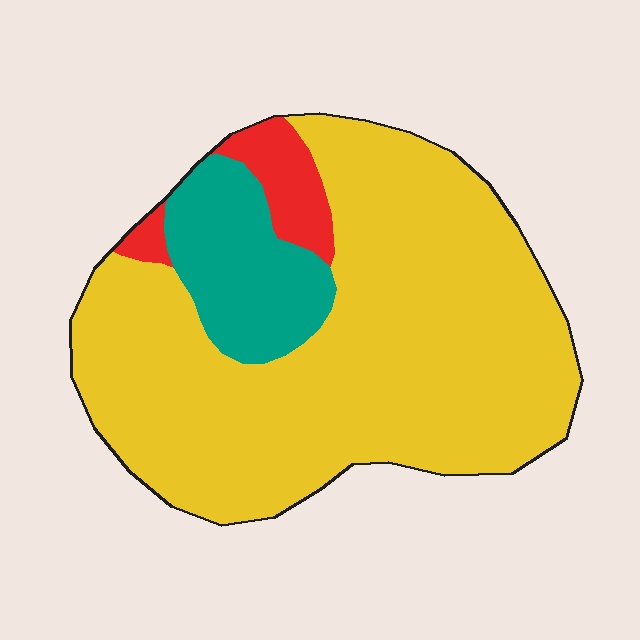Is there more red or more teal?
Teal.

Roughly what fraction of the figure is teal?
Teal covers about 15% of the figure.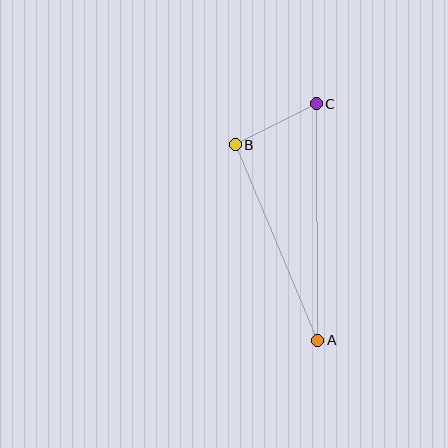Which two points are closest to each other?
Points B and C are closest to each other.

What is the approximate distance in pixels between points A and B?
The distance between A and B is approximately 212 pixels.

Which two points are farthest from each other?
Points A and C are farthest from each other.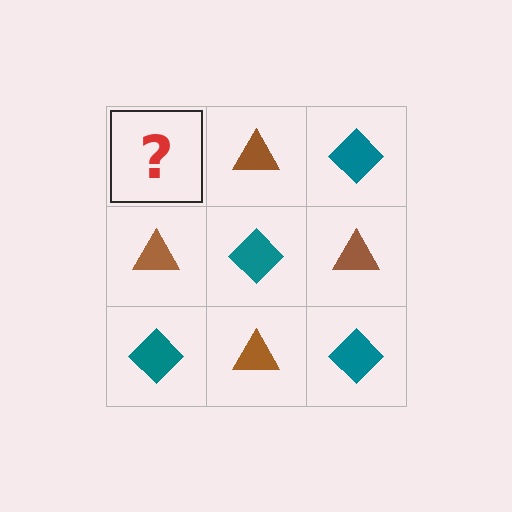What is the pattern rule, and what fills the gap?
The rule is that it alternates teal diamond and brown triangle in a checkerboard pattern. The gap should be filled with a teal diamond.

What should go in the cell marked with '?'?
The missing cell should contain a teal diamond.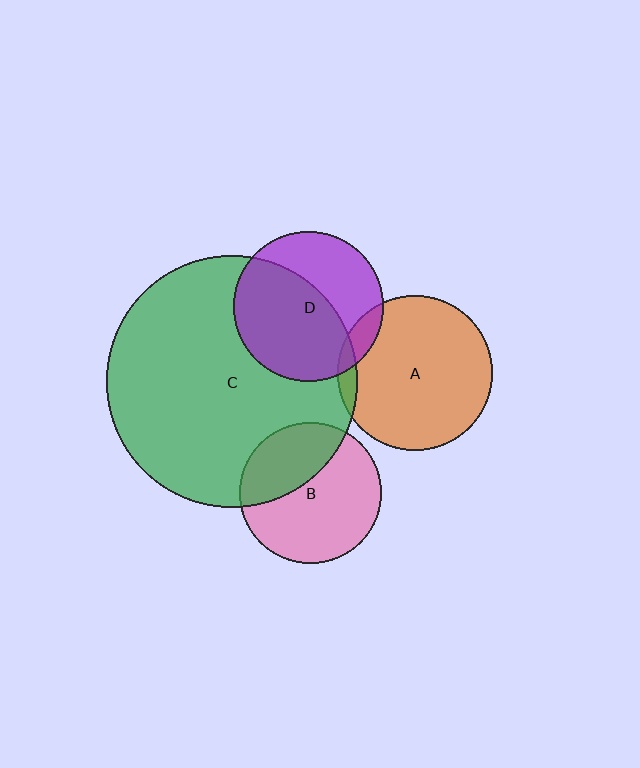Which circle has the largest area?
Circle C (green).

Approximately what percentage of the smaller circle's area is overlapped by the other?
Approximately 35%.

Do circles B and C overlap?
Yes.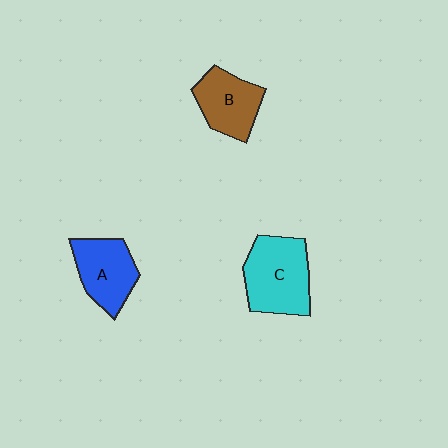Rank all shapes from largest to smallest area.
From largest to smallest: C (cyan), A (blue), B (brown).